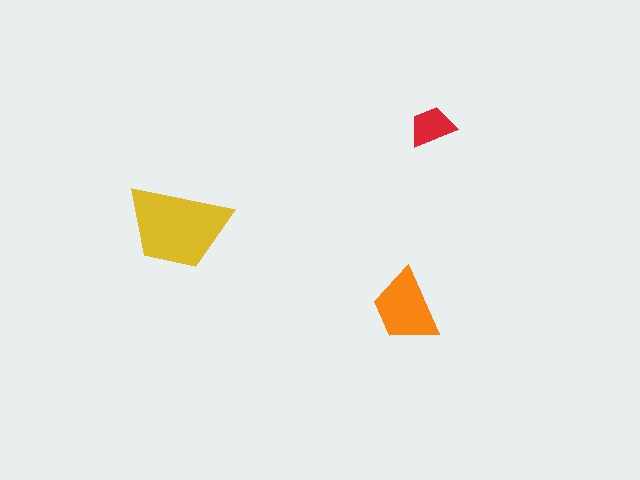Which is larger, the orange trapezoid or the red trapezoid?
The orange one.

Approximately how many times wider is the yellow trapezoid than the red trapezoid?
About 2 times wider.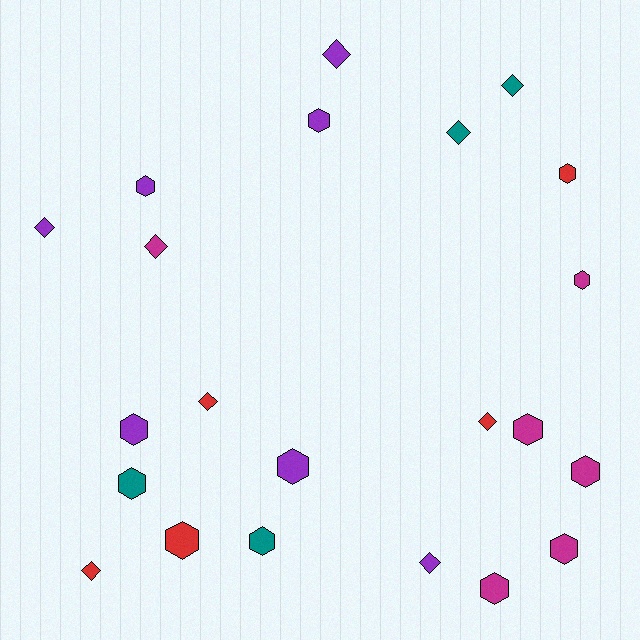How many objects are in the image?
There are 22 objects.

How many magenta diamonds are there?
There is 1 magenta diamond.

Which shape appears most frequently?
Hexagon, with 13 objects.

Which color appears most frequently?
Purple, with 7 objects.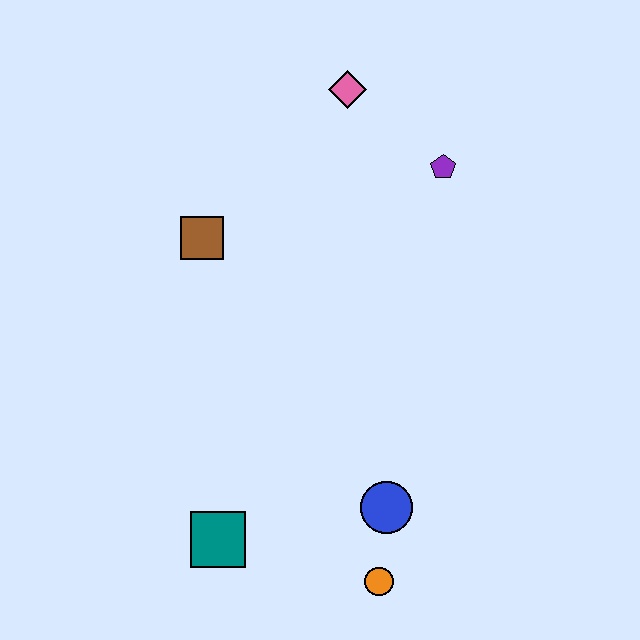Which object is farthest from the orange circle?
The pink diamond is farthest from the orange circle.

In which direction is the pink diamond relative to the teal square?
The pink diamond is above the teal square.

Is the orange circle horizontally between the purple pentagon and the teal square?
Yes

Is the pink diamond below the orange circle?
No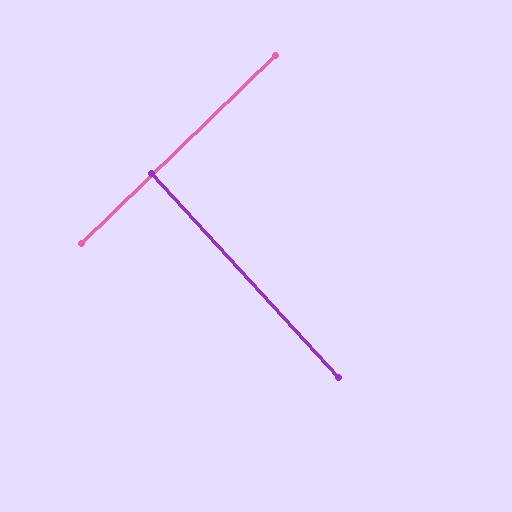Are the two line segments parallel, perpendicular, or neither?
Perpendicular — they meet at approximately 88°.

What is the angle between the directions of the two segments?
Approximately 88 degrees.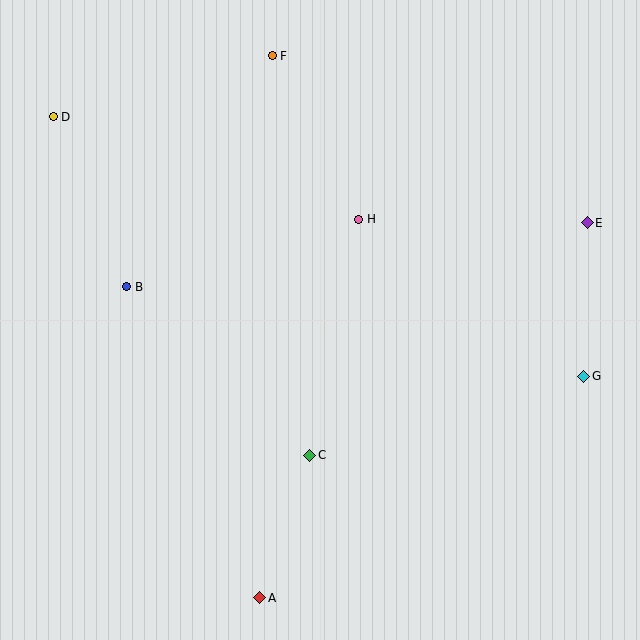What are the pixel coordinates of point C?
Point C is at (310, 455).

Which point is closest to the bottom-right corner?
Point G is closest to the bottom-right corner.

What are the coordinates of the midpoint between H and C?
The midpoint between H and C is at (334, 337).